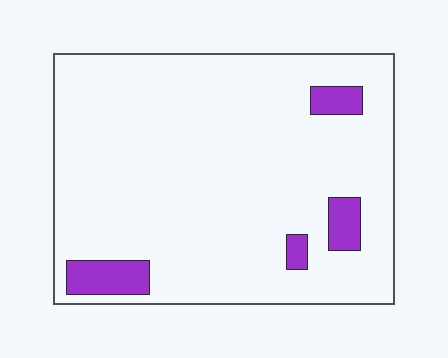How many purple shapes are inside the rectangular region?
4.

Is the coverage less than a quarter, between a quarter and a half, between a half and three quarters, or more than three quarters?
Less than a quarter.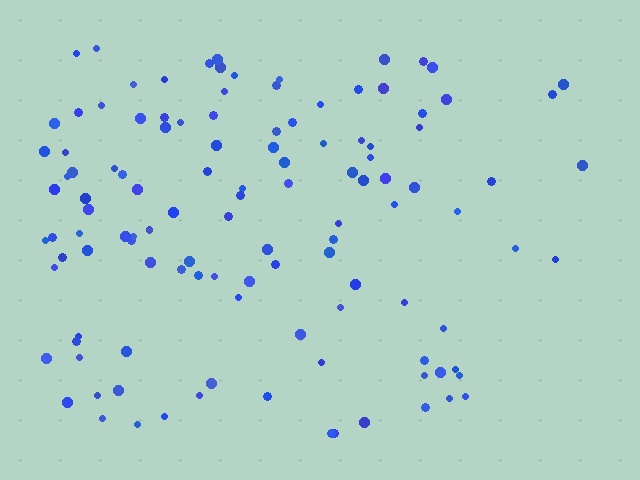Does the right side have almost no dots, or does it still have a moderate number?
Still a moderate number, just noticeably fewer than the left.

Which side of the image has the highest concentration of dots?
The left.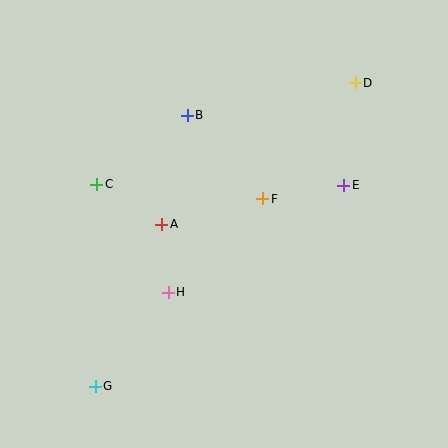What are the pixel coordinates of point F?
Point F is at (263, 199).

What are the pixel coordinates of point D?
Point D is at (355, 83).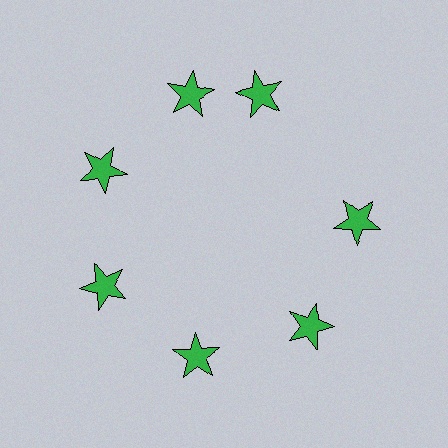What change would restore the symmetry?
The symmetry would be restored by rotating it back into even spacing with its neighbors so that all 7 stars sit at equal angles and equal distance from the center.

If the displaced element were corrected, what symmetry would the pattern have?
It would have 7-fold rotational symmetry — the pattern would map onto itself every 51 degrees.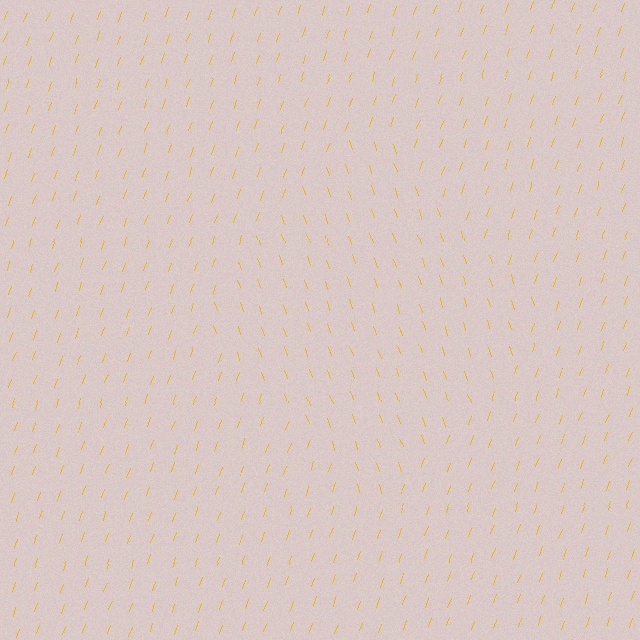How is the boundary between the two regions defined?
The boundary is defined purely by a change in line orientation (approximately 38 degrees difference). All lines are the same color and thickness.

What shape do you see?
I see a diamond.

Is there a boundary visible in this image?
Yes, there is a texture boundary formed by a change in line orientation.